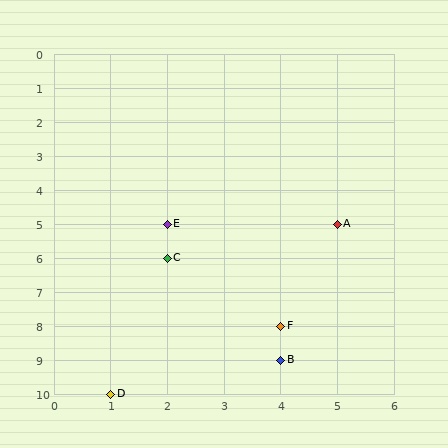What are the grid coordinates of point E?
Point E is at grid coordinates (2, 5).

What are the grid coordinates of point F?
Point F is at grid coordinates (4, 8).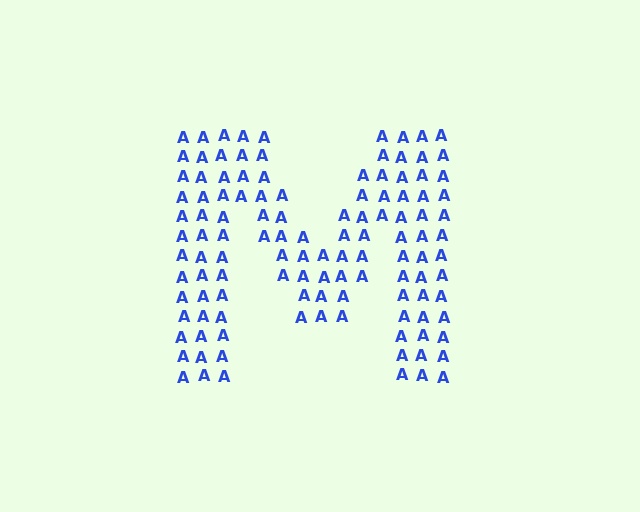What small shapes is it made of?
It is made of small letter A's.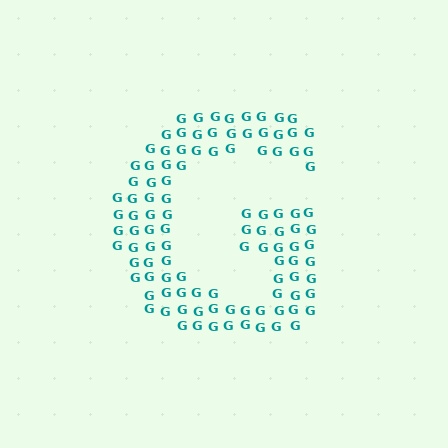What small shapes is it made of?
It is made of small letter G's.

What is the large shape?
The large shape is the letter G.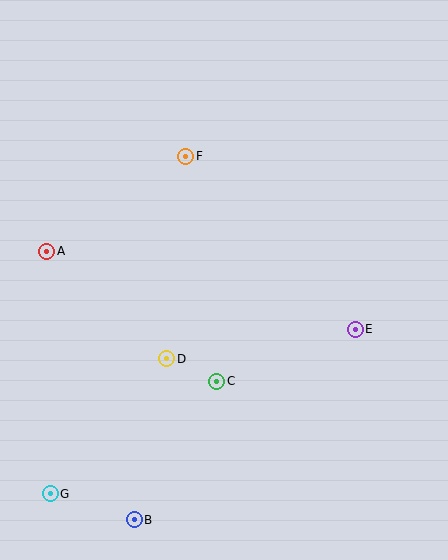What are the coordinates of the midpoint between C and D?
The midpoint between C and D is at (192, 370).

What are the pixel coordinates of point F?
Point F is at (186, 156).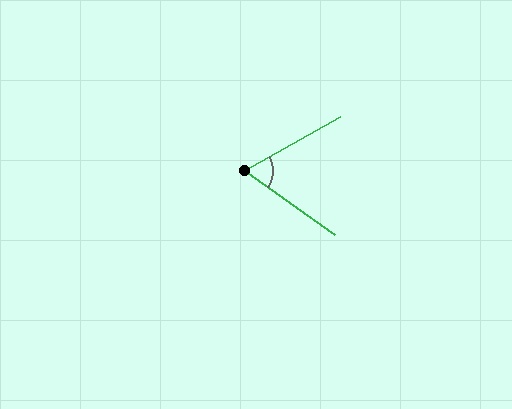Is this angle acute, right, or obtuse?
It is acute.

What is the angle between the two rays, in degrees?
Approximately 65 degrees.